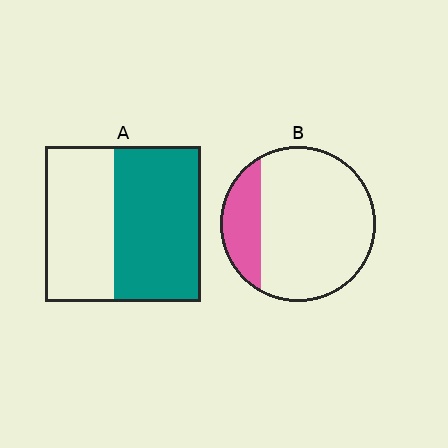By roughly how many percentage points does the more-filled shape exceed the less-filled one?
By roughly 35 percentage points (A over B).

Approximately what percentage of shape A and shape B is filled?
A is approximately 55% and B is approximately 20%.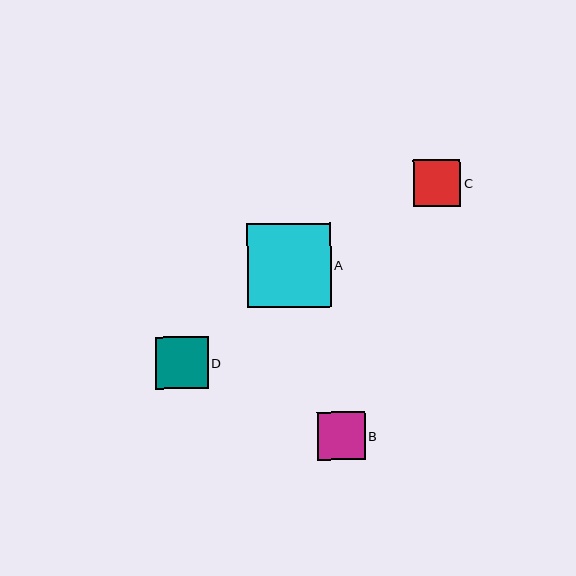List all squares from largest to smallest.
From largest to smallest: A, D, B, C.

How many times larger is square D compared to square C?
Square D is approximately 1.1 times the size of square C.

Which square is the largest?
Square A is the largest with a size of approximately 84 pixels.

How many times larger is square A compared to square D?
Square A is approximately 1.6 times the size of square D.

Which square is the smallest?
Square C is the smallest with a size of approximately 47 pixels.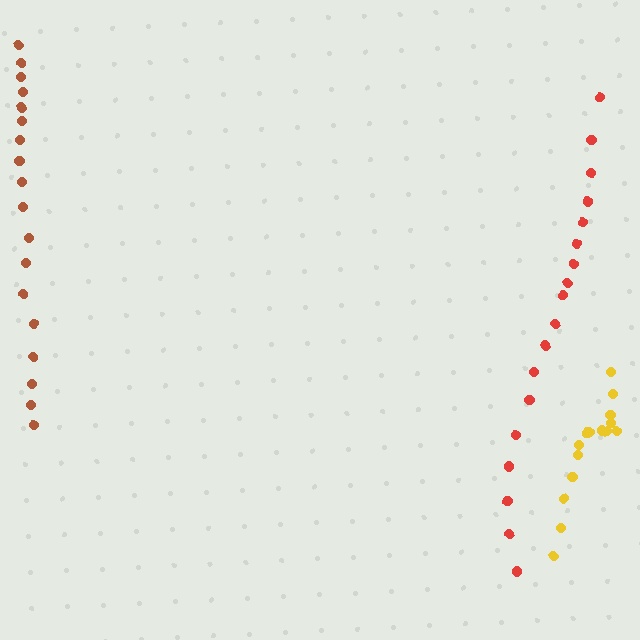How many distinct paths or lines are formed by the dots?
There are 3 distinct paths.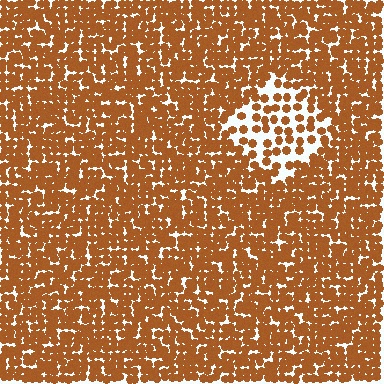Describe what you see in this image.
The image contains small brown elements arranged at two different densities. A diamond-shaped region is visible where the elements are less densely packed than the surrounding area.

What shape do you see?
I see a diamond.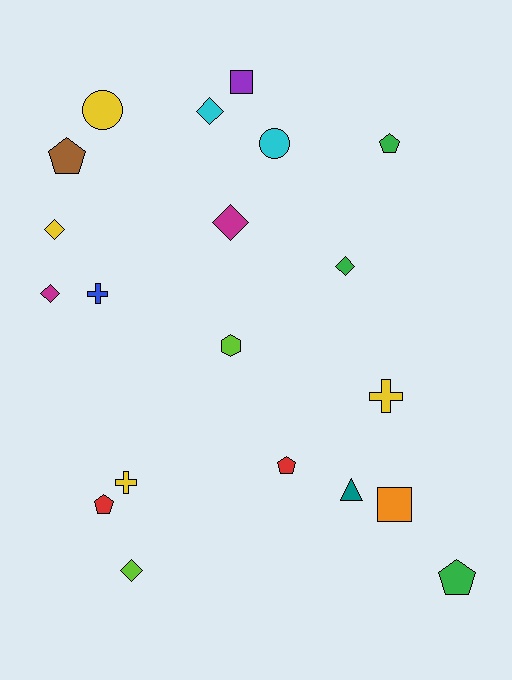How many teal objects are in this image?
There is 1 teal object.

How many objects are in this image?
There are 20 objects.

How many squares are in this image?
There are 2 squares.